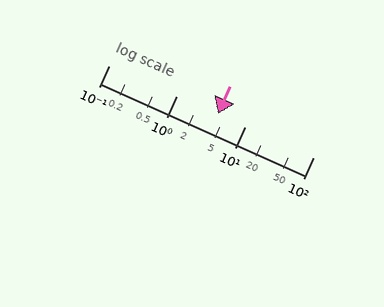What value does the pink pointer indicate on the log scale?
The pointer indicates approximately 4.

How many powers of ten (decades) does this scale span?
The scale spans 3 decades, from 0.1 to 100.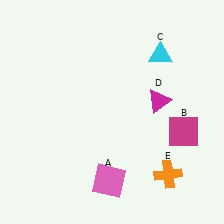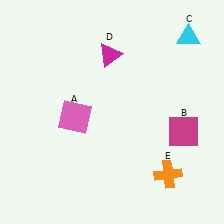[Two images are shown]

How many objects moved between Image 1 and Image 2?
3 objects moved between the two images.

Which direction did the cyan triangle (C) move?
The cyan triangle (C) moved right.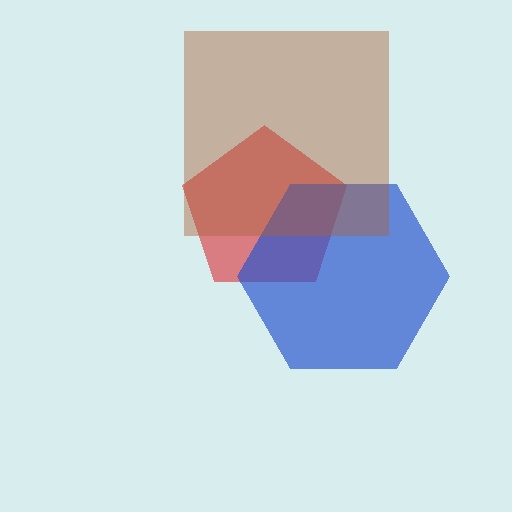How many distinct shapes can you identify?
There are 3 distinct shapes: a red pentagon, a blue hexagon, a brown square.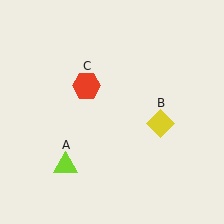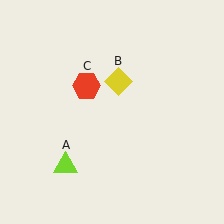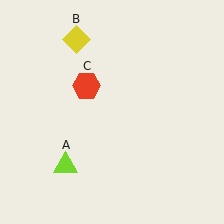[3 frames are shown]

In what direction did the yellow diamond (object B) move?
The yellow diamond (object B) moved up and to the left.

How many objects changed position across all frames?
1 object changed position: yellow diamond (object B).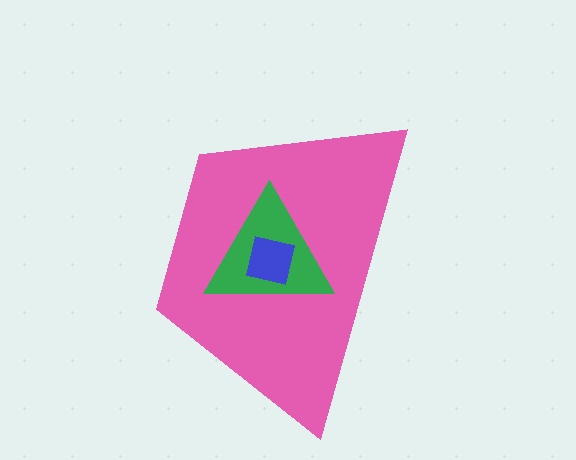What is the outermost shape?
The pink trapezoid.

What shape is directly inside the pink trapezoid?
The green triangle.